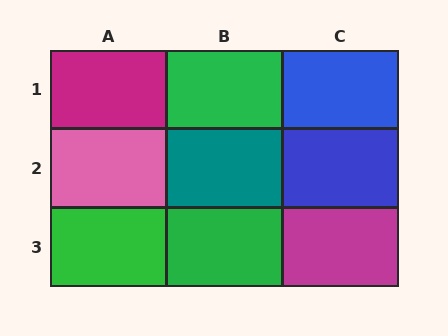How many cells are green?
3 cells are green.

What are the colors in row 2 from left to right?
Pink, teal, blue.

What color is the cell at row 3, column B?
Green.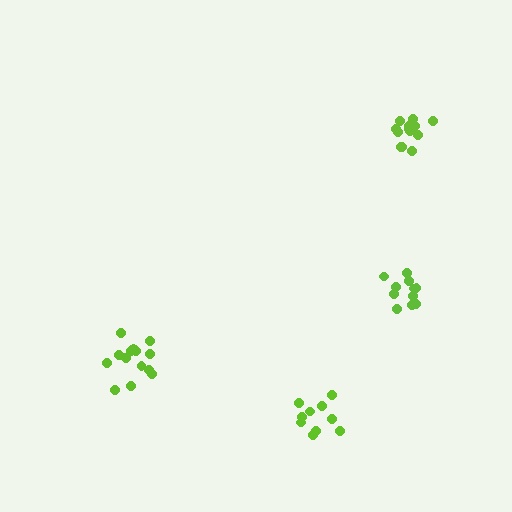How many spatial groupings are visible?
There are 4 spatial groupings.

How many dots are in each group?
Group 1: 11 dots, Group 2: 14 dots, Group 3: 13 dots, Group 4: 10 dots (48 total).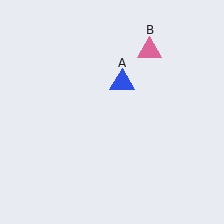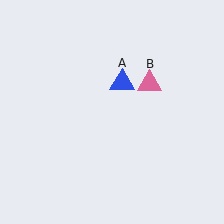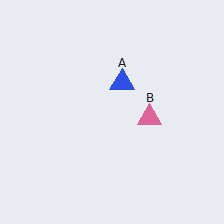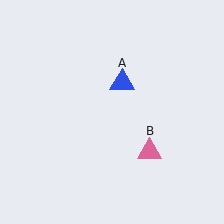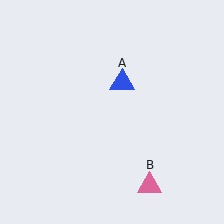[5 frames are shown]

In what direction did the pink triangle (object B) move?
The pink triangle (object B) moved down.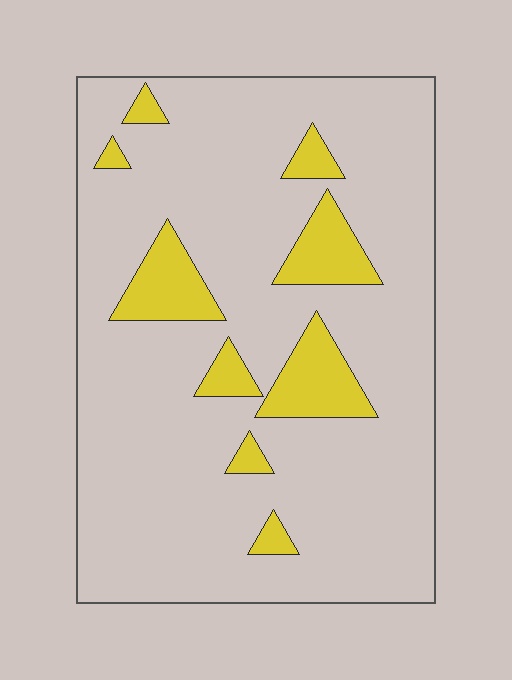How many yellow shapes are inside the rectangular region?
9.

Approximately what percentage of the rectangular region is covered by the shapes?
Approximately 15%.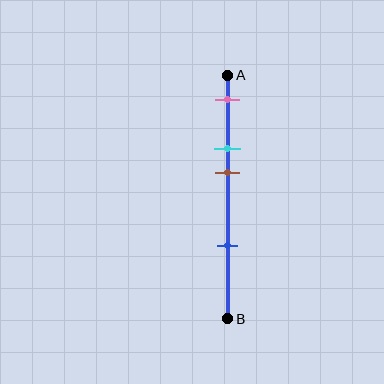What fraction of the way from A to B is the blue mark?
The blue mark is approximately 70% (0.7) of the way from A to B.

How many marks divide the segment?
There are 4 marks dividing the segment.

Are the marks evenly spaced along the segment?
No, the marks are not evenly spaced.